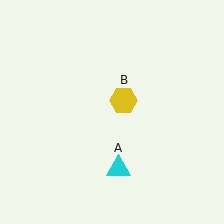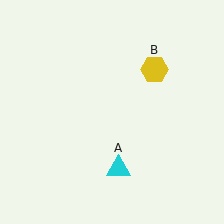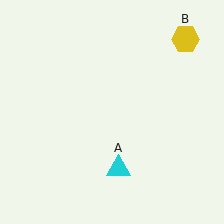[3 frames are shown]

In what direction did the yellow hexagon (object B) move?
The yellow hexagon (object B) moved up and to the right.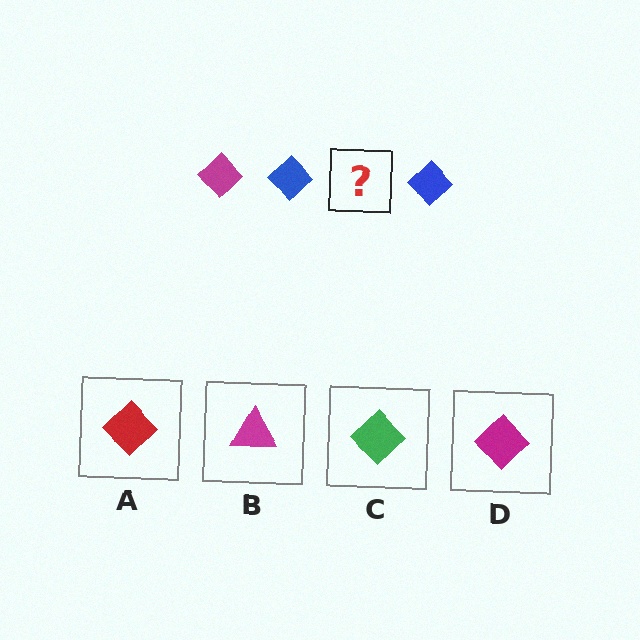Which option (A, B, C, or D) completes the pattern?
D.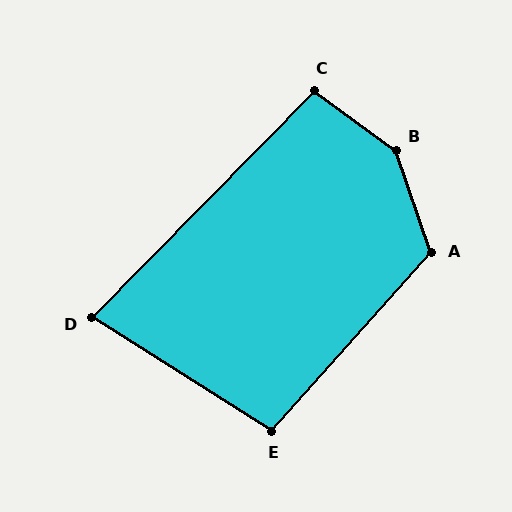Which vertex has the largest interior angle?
B, at approximately 145 degrees.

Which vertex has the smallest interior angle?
D, at approximately 78 degrees.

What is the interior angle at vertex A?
Approximately 119 degrees (obtuse).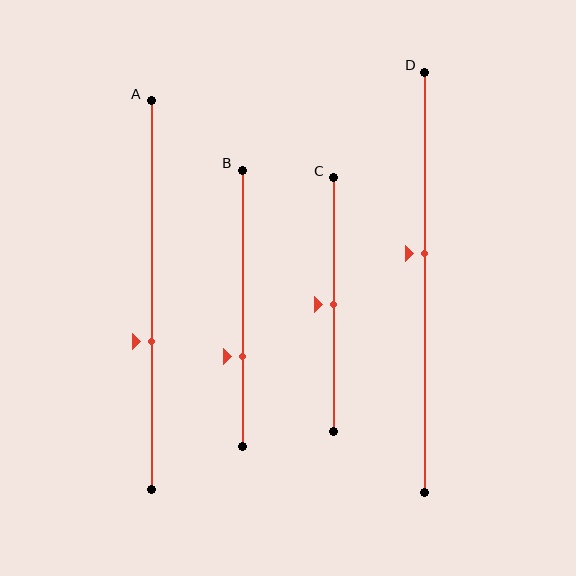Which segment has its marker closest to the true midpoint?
Segment C has its marker closest to the true midpoint.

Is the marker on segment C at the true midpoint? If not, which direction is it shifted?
Yes, the marker on segment C is at the true midpoint.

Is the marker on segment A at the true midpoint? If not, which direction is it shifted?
No, the marker on segment A is shifted downward by about 12% of the segment length.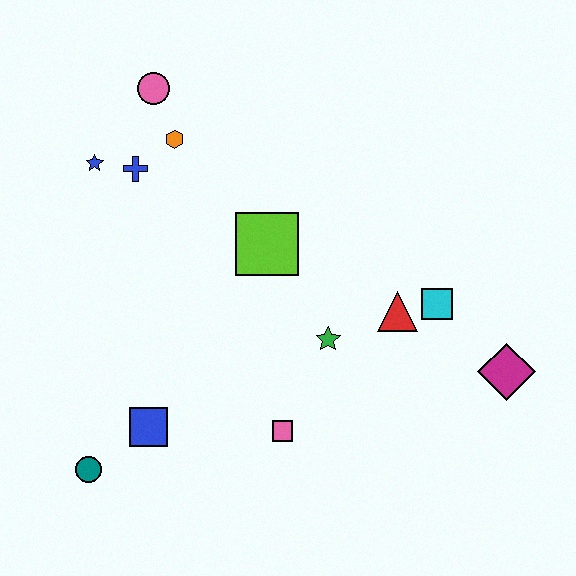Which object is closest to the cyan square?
The red triangle is closest to the cyan square.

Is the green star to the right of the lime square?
Yes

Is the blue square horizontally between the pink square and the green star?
No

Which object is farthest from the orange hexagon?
The magenta diamond is farthest from the orange hexagon.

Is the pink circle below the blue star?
No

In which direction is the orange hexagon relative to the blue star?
The orange hexagon is to the right of the blue star.